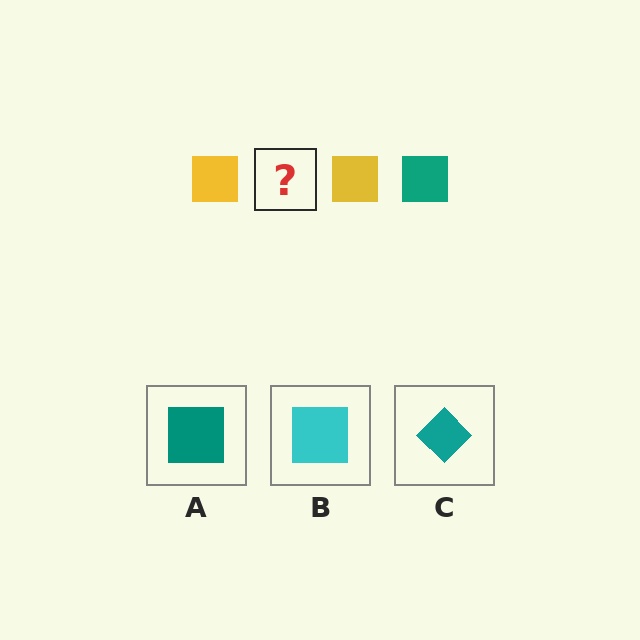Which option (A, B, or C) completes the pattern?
A.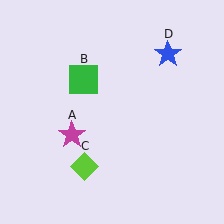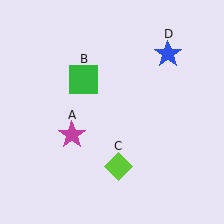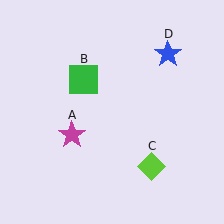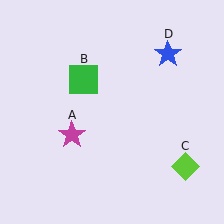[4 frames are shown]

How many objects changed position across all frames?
1 object changed position: lime diamond (object C).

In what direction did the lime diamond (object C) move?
The lime diamond (object C) moved right.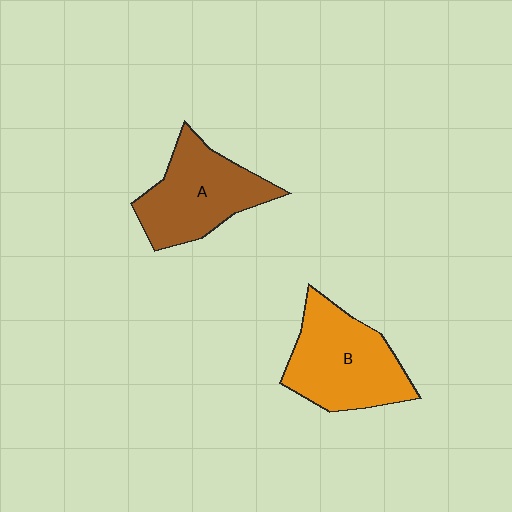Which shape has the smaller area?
Shape A (brown).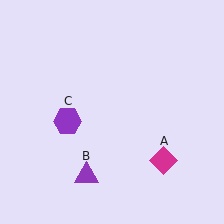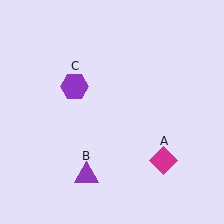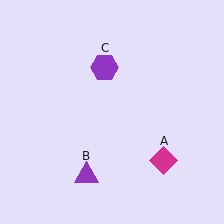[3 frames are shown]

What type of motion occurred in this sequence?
The purple hexagon (object C) rotated clockwise around the center of the scene.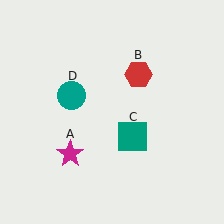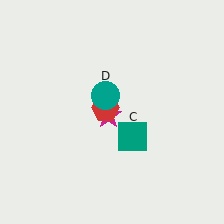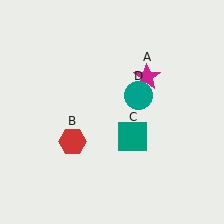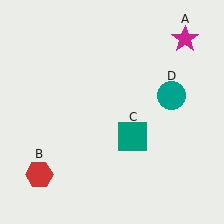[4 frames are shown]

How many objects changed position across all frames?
3 objects changed position: magenta star (object A), red hexagon (object B), teal circle (object D).